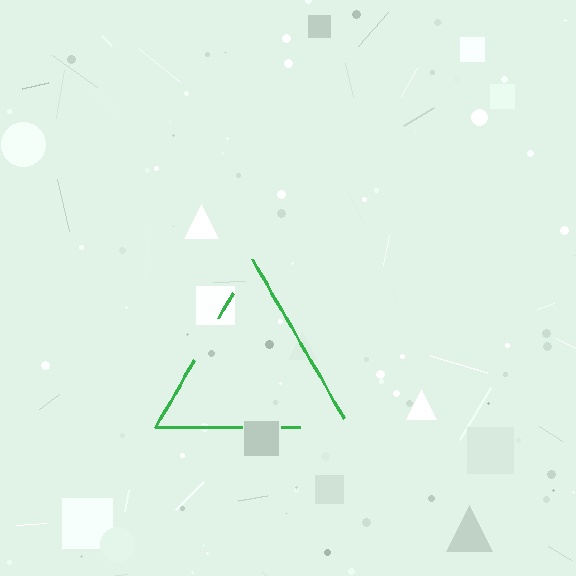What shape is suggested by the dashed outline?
The dashed outline suggests a triangle.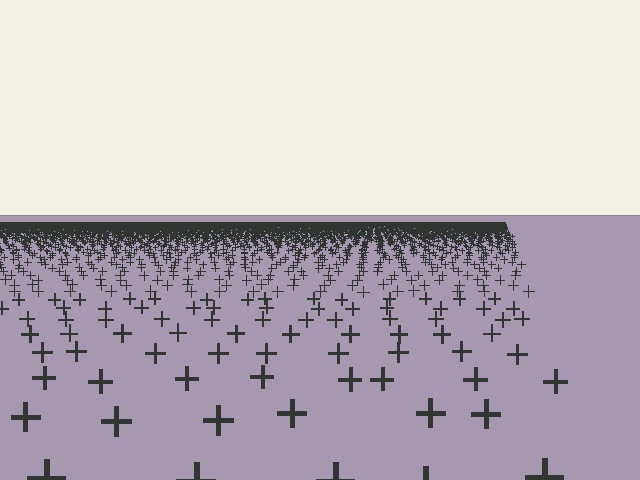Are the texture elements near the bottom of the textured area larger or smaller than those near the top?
Larger. Near the bottom, elements are closer to the viewer and appear at a bigger on-screen size.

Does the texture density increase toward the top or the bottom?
Density increases toward the top.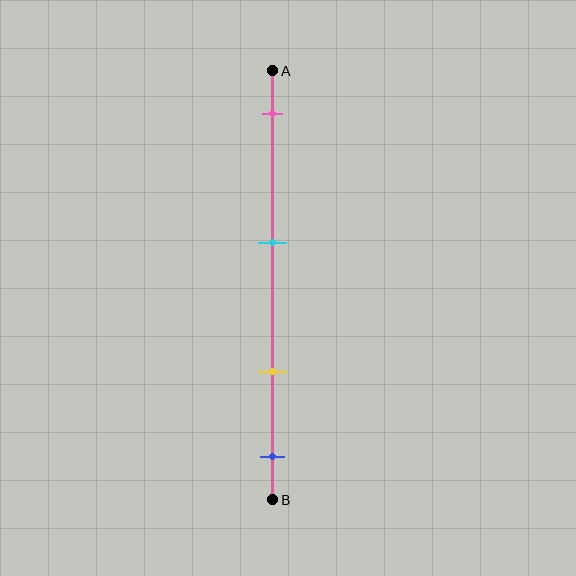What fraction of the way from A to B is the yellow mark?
The yellow mark is approximately 70% (0.7) of the way from A to B.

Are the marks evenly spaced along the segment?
No, the marks are not evenly spaced.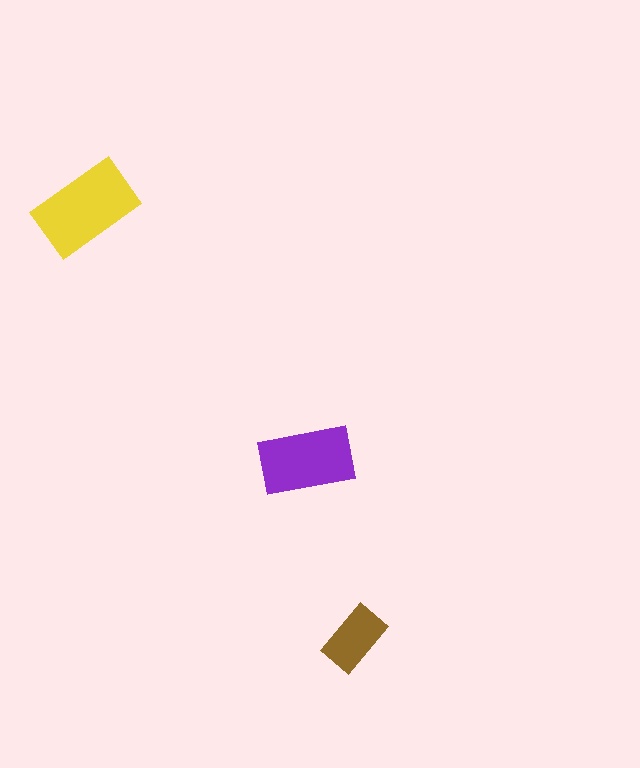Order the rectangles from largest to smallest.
the yellow one, the purple one, the brown one.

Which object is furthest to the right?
The brown rectangle is rightmost.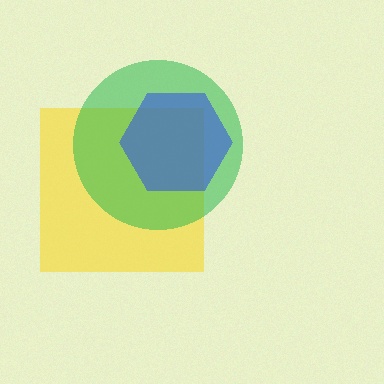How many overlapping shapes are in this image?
There are 3 overlapping shapes in the image.